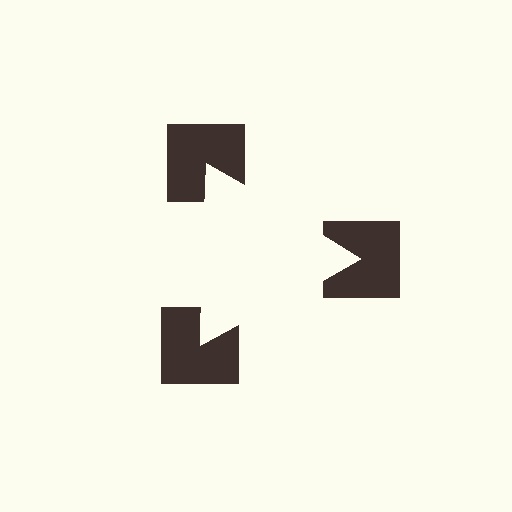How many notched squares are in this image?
There are 3 — one at each vertex of the illusory triangle.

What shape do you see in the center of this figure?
An illusory triangle — its edges are inferred from the aligned wedge cuts in the notched squares, not physically drawn.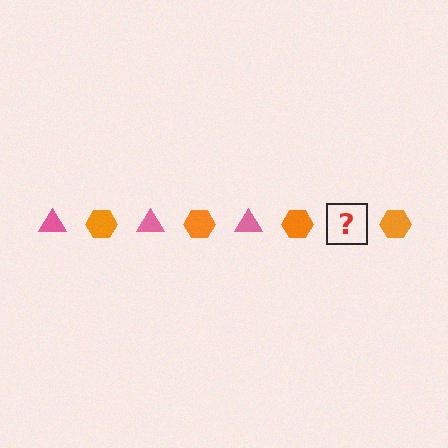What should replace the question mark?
The question mark should be replaced with a pink triangle.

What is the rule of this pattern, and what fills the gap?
The rule is that the pattern alternates between pink triangle and orange hexagon. The gap should be filled with a pink triangle.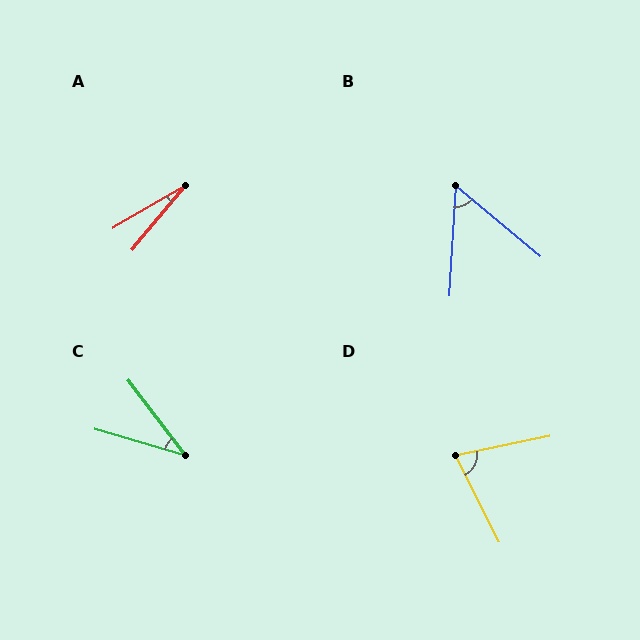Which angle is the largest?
D, at approximately 74 degrees.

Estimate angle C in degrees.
Approximately 36 degrees.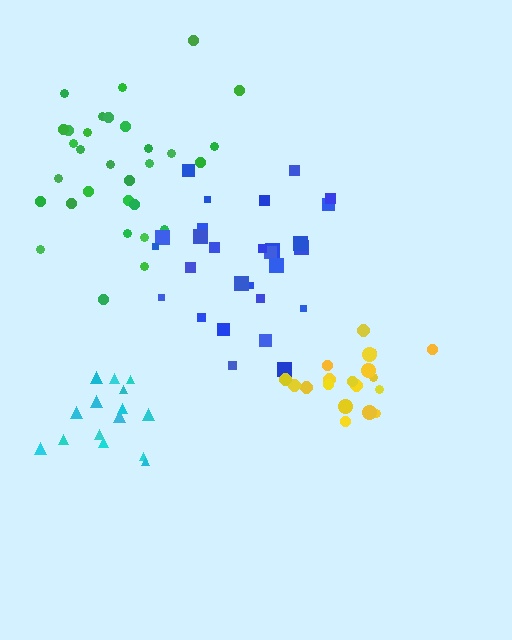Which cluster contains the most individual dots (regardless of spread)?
Green (31).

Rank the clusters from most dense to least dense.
yellow, cyan, green, blue.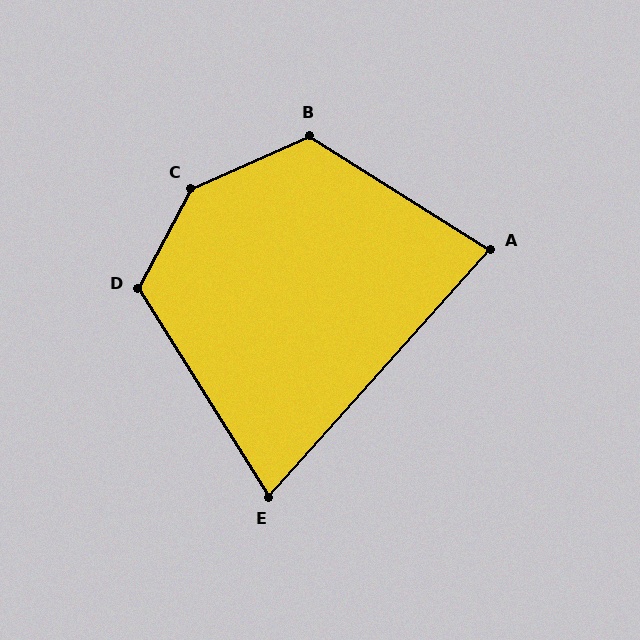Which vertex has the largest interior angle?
C, at approximately 142 degrees.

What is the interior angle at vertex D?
Approximately 120 degrees (obtuse).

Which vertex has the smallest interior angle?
E, at approximately 74 degrees.